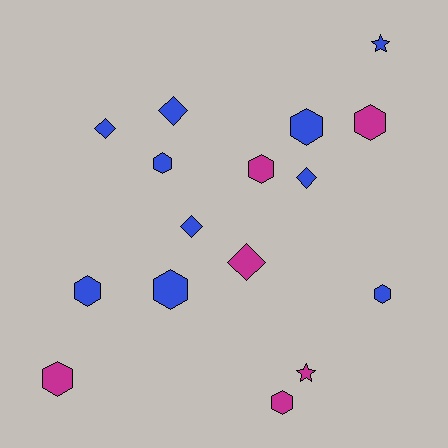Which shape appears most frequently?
Hexagon, with 9 objects.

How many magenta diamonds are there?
There is 1 magenta diamond.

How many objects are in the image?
There are 16 objects.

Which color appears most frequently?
Blue, with 10 objects.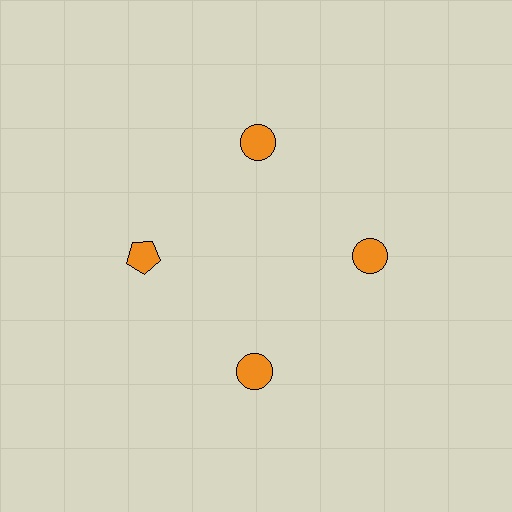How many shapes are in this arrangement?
There are 4 shapes arranged in a ring pattern.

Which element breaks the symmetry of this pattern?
The orange pentagon at roughly the 9 o'clock position breaks the symmetry. All other shapes are orange circles.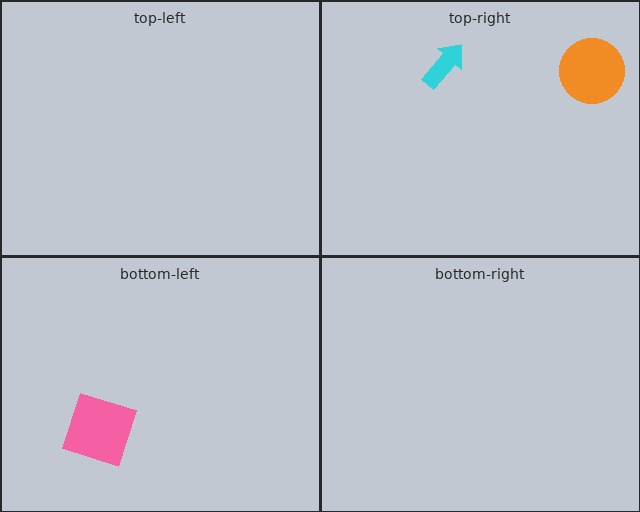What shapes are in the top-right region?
The orange circle, the cyan arrow.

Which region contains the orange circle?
The top-right region.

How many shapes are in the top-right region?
2.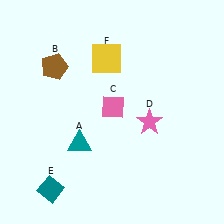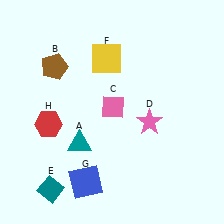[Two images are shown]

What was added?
A blue square (G), a red hexagon (H) were added in Image 2.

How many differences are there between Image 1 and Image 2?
There are 2 differences between the two images.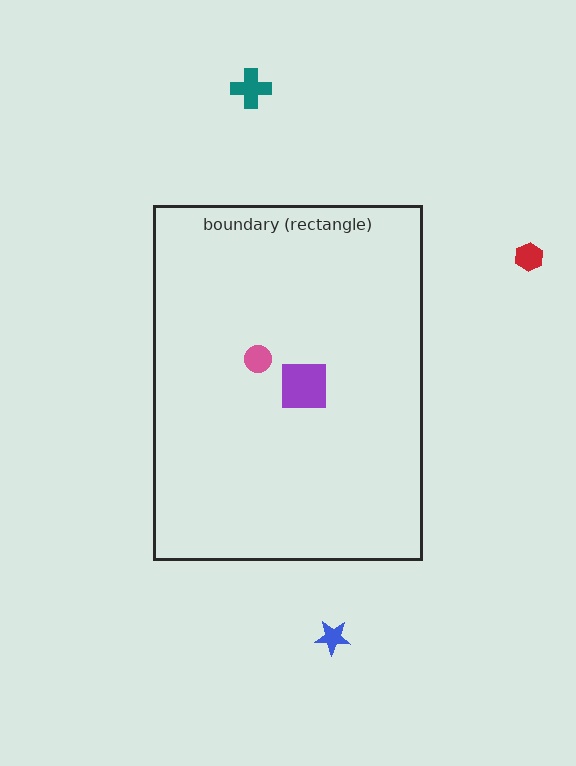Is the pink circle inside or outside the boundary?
Inside.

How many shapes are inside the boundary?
2 inside, 3 outside.